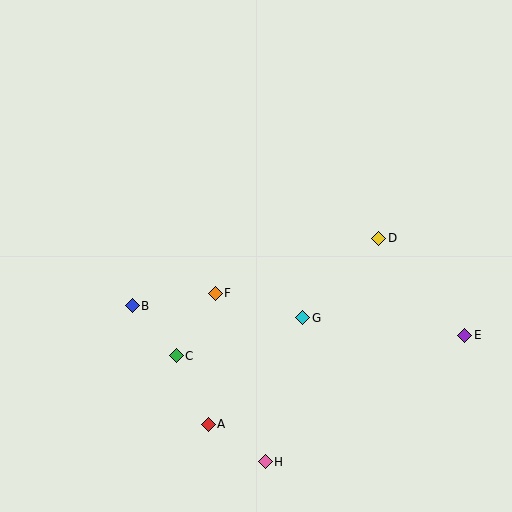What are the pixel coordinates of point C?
Point C is at (176, 356).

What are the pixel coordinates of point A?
Point A is at (208, 424).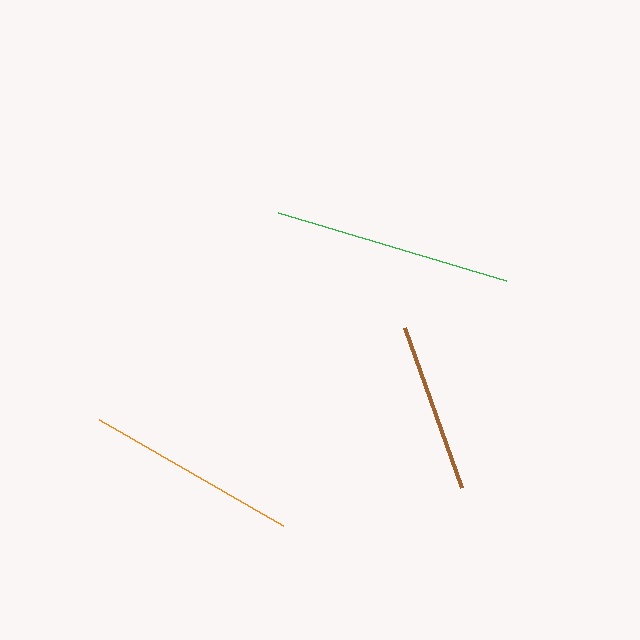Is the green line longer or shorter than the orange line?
The green line is longer than the orange line.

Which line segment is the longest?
The green line is the longest at approximately 237 pixels.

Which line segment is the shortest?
The brown line is the shortest at approximately 169 pixels.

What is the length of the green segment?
The green segment is approximately 237 pixels long.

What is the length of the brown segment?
The brown segment is approximately 169 pixels long.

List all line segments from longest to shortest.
From longest to shortest: green, orange, brown.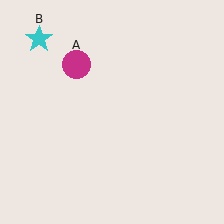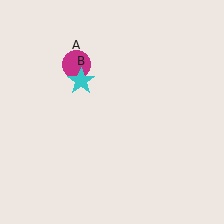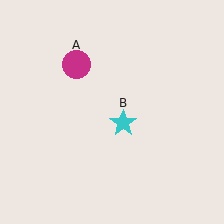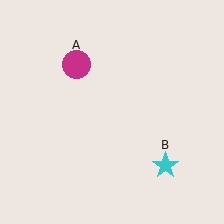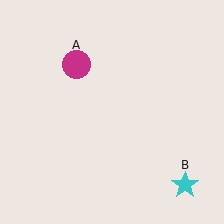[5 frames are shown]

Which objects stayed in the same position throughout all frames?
Magenta circle (object A) remained stationary.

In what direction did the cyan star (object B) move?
The cyan star (object B) moved down and to the right.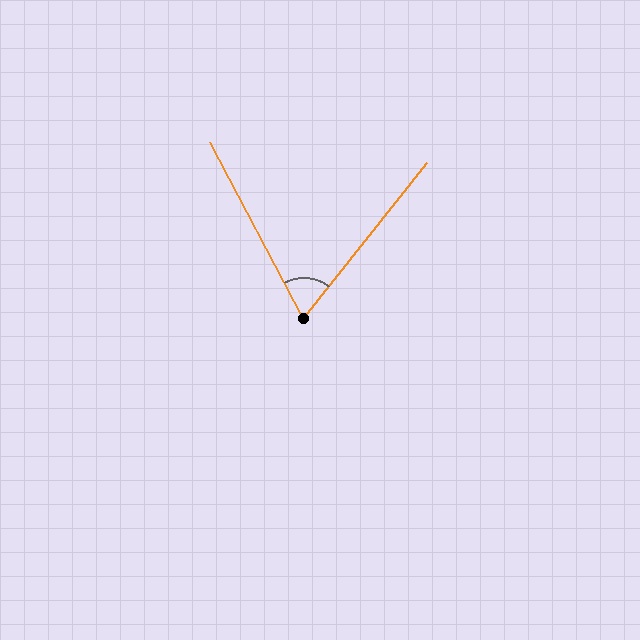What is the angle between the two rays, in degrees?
Approximately 66 degrees.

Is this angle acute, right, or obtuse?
It is acute.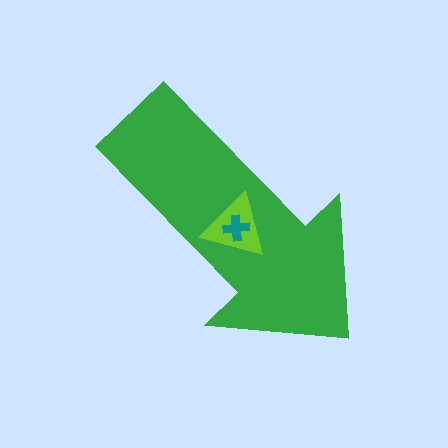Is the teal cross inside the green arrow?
Yes.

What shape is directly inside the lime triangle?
The teal cross.